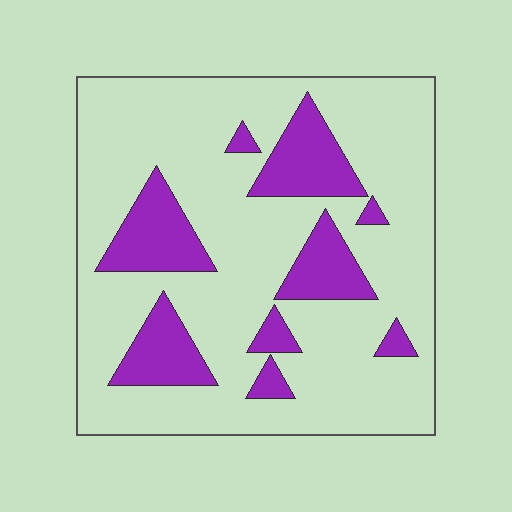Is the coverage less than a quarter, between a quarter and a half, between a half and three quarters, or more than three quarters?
Less than a quarter.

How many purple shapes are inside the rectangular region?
9.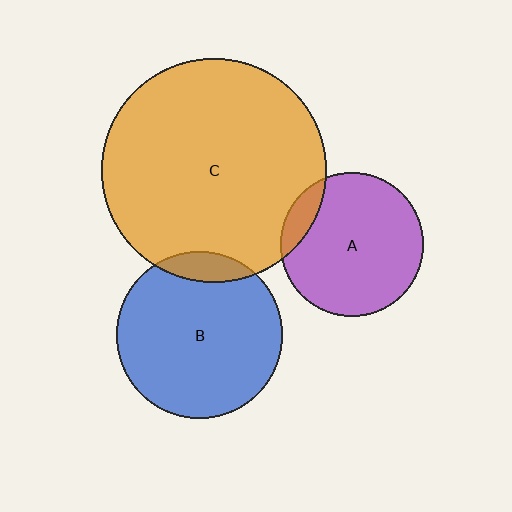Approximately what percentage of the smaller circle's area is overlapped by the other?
Approximately 10%.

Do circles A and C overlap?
Yes.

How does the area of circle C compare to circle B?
Approximately 1.8 times.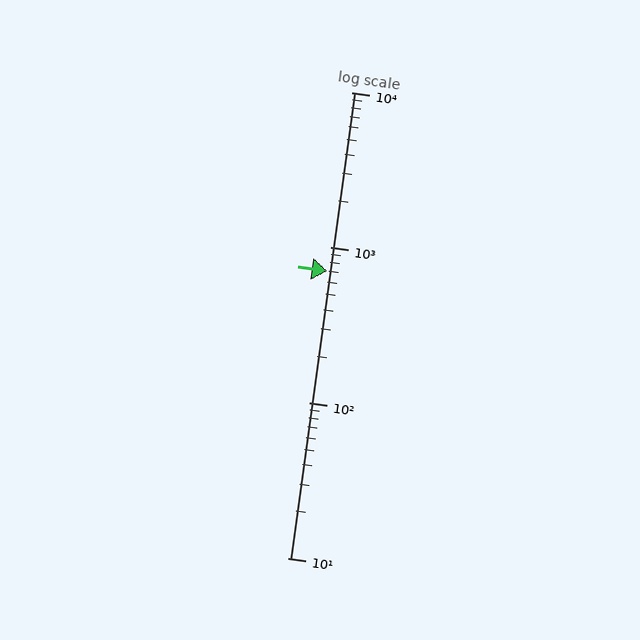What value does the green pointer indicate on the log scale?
The pointer indicates approximately 700.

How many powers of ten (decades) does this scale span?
The scale spans 3 decades, from 10 to 10000.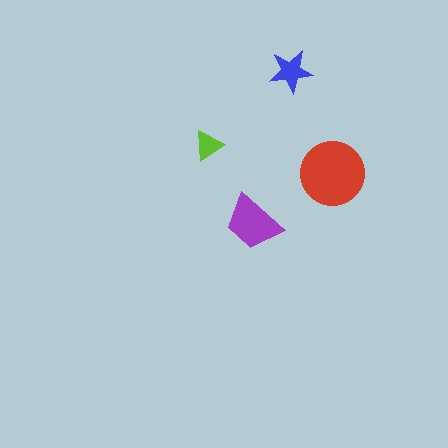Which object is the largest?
The red circle.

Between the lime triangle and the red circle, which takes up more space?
The red circle.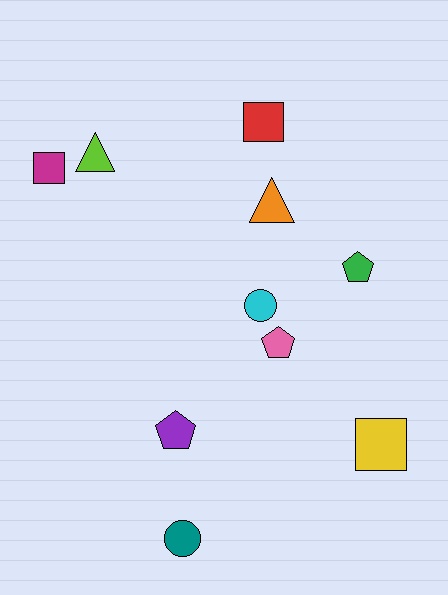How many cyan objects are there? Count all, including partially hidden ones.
There is 1 cyan object.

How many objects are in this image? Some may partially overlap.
There are 10 objects.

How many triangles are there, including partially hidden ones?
There are 2 triangles.